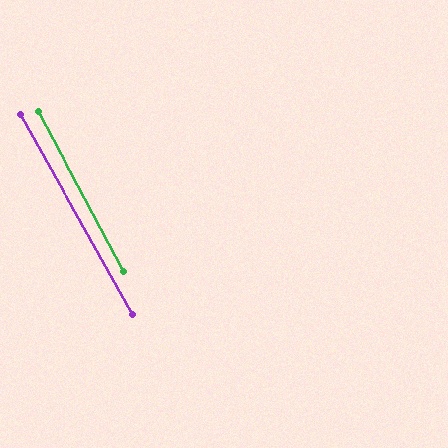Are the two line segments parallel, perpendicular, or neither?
Parallel — their directions differ by only 1.4°.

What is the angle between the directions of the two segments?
Approximately 1 degree.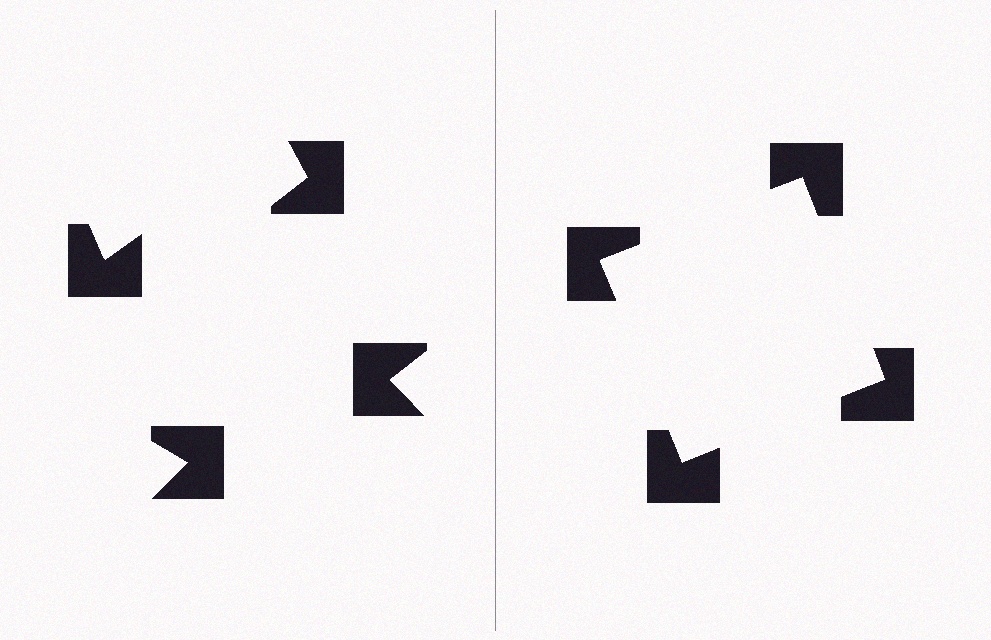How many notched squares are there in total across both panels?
8 — 4 on each side.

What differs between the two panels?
The notched squares are positioned identically on both sides; only the wedge orientations differ. On the right they align to a square; on the left they are misaligned.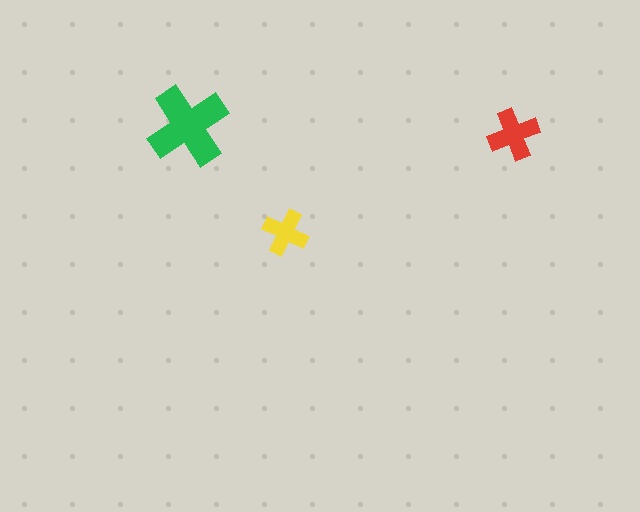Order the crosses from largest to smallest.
the green one, the red one, the yellow one.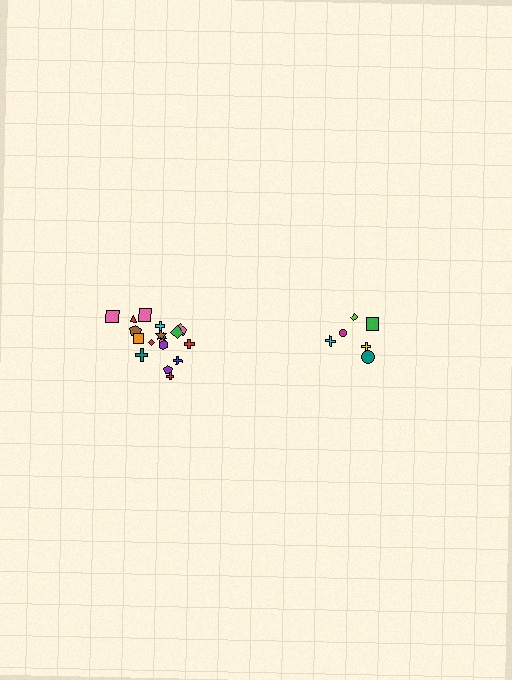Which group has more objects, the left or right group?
The left group.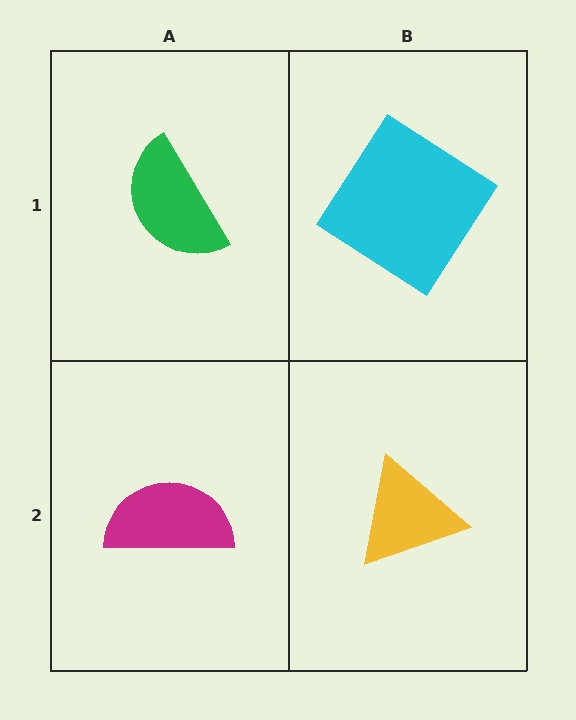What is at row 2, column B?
A yellow triangle.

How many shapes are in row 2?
2 shapes.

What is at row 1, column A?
A green semicircle.